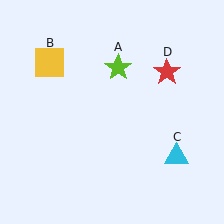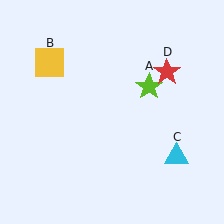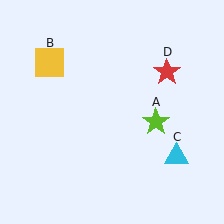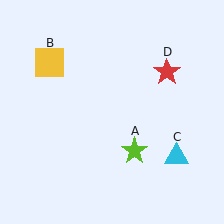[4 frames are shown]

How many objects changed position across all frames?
1 object changed position: lime star (object A).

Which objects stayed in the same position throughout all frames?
Yellow square (object B) and cyan triangle (object C) and red star (object D) remained stationary.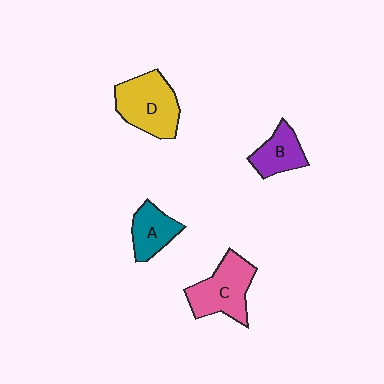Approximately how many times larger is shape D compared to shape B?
Approximately 1.7 times.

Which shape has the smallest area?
Shape B (purple).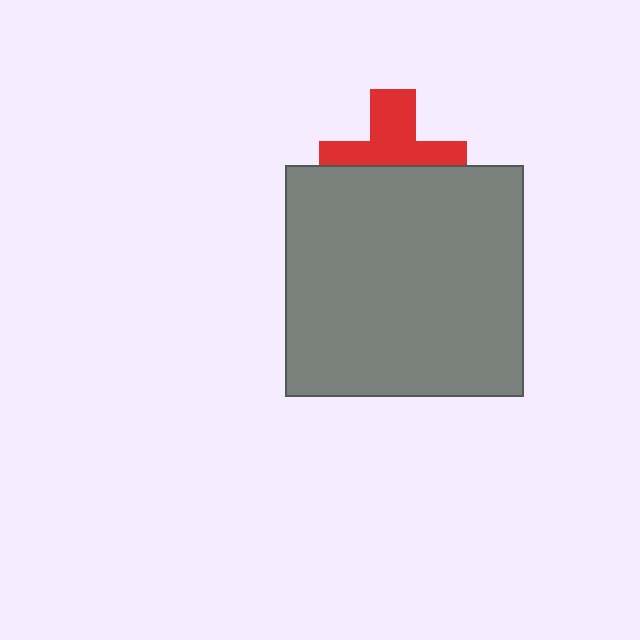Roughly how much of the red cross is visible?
About half of it is visible (roughly 53%).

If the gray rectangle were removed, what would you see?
You would see the complete red cross.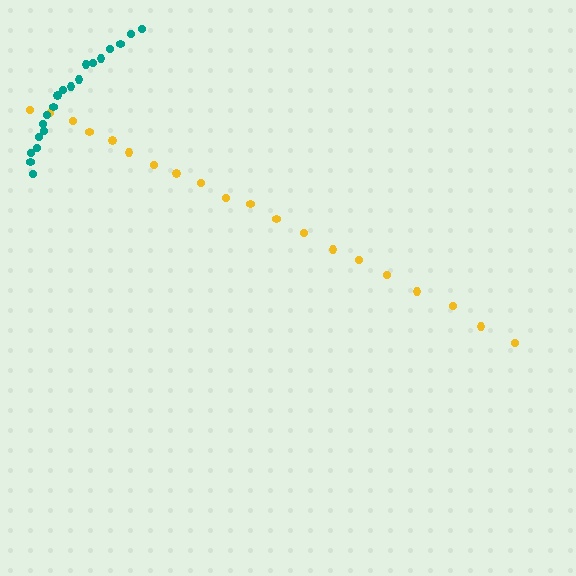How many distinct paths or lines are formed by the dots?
There are 2 distinct paths.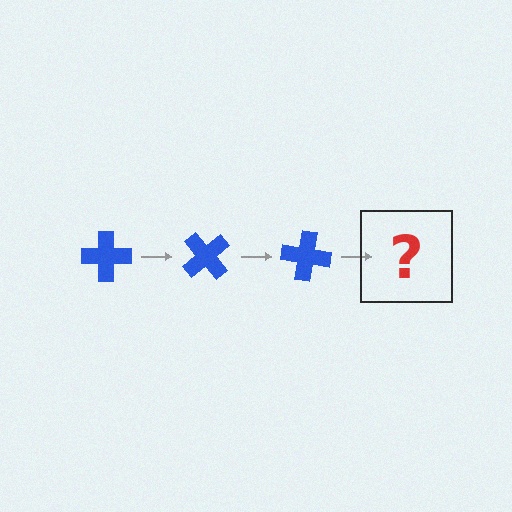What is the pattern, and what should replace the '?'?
The pattern is that the cross rotates 50 degrees each step. The '?' should be a blue cross rotated 150 degrees.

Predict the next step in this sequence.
The next step is a blue cross rotated 150 degrees.